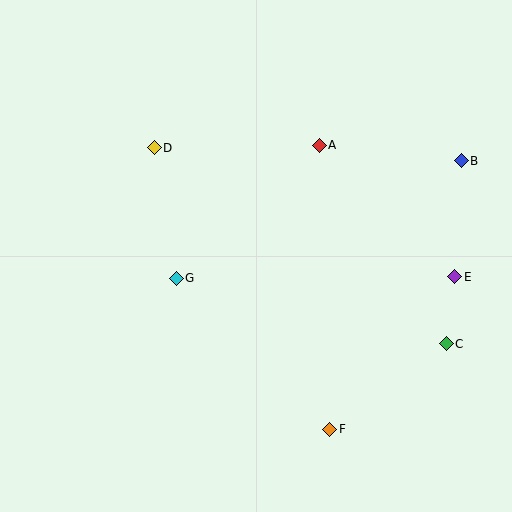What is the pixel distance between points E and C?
The distance between E and C is 68 pixels.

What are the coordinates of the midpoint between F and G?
The midpoint between F and G is at (253, 354).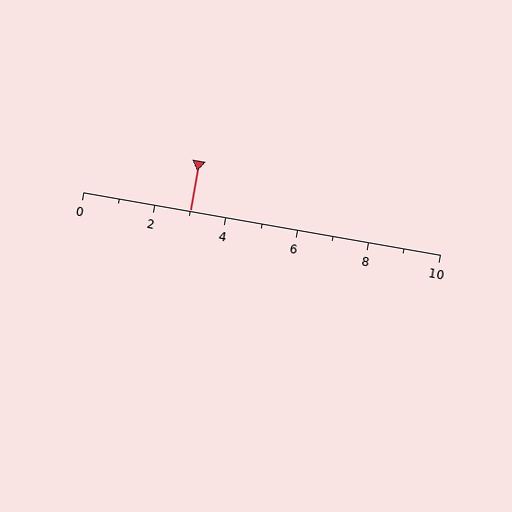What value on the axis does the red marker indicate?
The marker indicates approximately 3.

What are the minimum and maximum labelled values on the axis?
The axis runs from 0 to 10.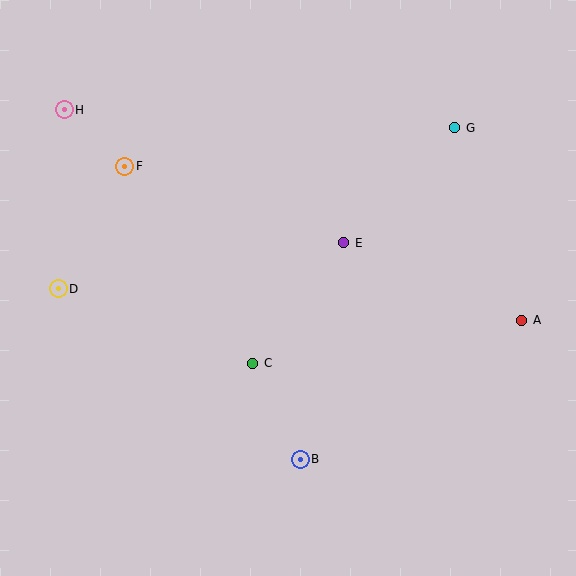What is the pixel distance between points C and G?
The distance between C and G is 310 pixels.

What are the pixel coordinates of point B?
Point B is at (300, 459).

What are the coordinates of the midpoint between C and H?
The midpoint between C and H is at (158, 237).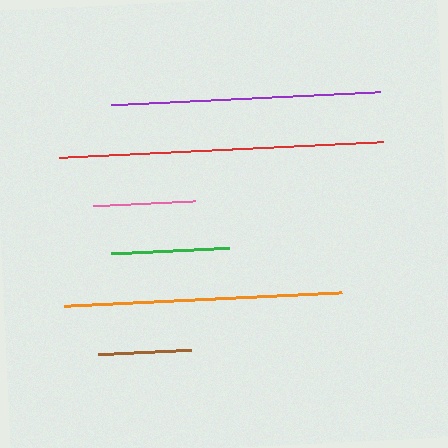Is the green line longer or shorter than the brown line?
The green line is longer than the brown line.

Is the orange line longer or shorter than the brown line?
The orange line is longer than the brown line.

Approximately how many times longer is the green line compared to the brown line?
The green line is approximately 1.3 times the length of the brown line.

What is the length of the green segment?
The green segment is approximately 118 pixels long.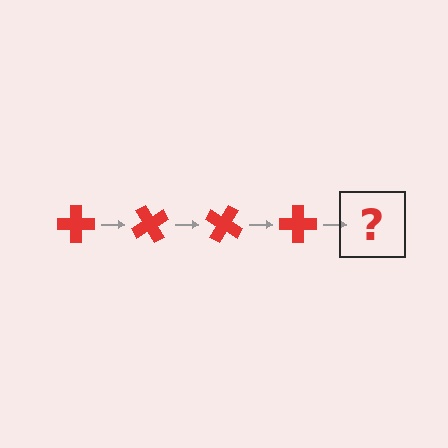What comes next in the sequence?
The next element should be a red cross rotated 240 degrees.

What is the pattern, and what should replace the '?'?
The pattern is that the cross rotates 60 degrees each step. The '?' should be a red cross rotated 240 degrees.